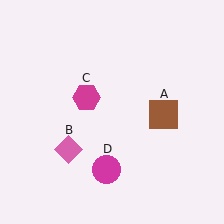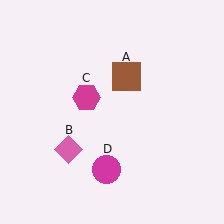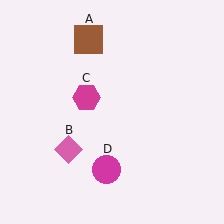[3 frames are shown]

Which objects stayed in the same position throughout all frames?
Pink diamond (object B) and magenta hexagon (object C) and magenta circle (object D) remained stationary.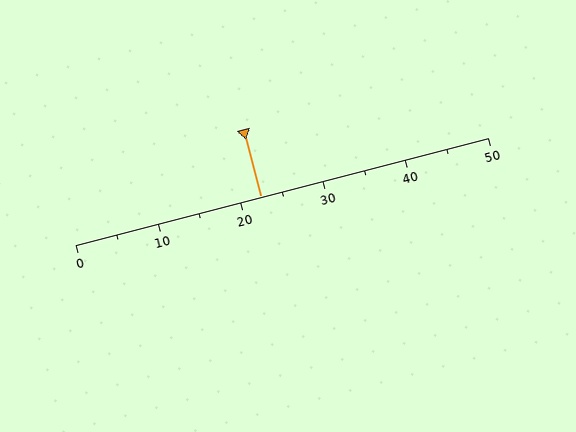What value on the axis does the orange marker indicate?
The marker indicates approximately 22.5.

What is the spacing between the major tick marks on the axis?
The major ticks are spaced 10 apart.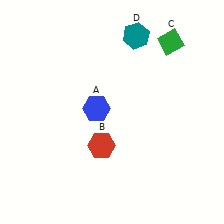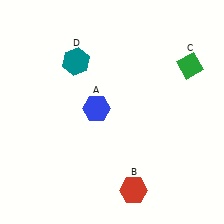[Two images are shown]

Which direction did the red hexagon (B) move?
The red hexagon (B) moved down.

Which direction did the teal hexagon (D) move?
The teal hexagon (D) moved left.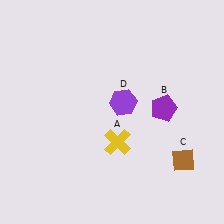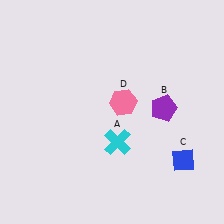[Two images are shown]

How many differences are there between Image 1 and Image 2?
There are 3 differences between the two images.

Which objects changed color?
A changed from yellow to cyan. C changed from brown to blue. D changed from purple to pink.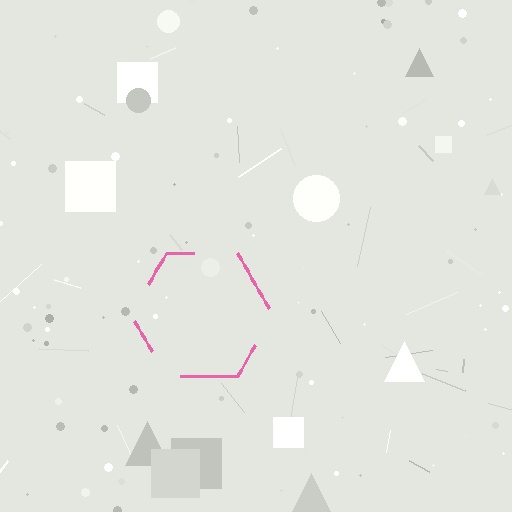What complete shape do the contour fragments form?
The contour fragments form a hexagon.